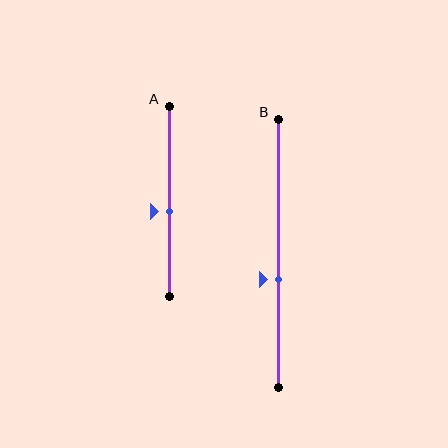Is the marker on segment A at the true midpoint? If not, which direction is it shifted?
No, the marker on segment A is shifted downward by about 5% of the segment length.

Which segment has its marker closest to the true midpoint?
Segment A has its marker closest to the true midpoint.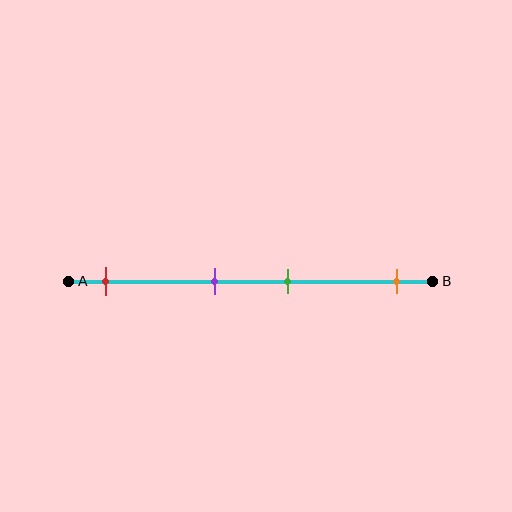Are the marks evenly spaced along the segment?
No, the marks are not evenly spaced.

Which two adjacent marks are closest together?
The purple and green marks are the closest adjacent pair.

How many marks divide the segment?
There are 4 marks dividing the segment.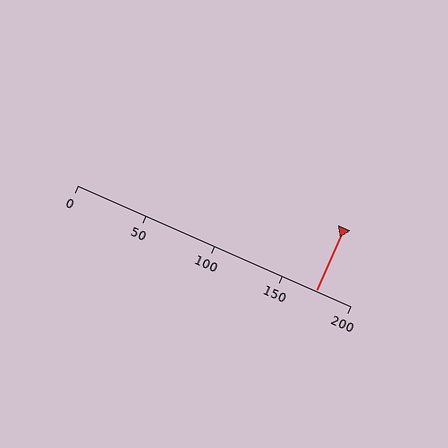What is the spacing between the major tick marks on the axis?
The major ticks are spaced 50 apart.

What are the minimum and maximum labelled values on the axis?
The axis runs from 0 to 200.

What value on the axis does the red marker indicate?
The marker indicates approximately 175.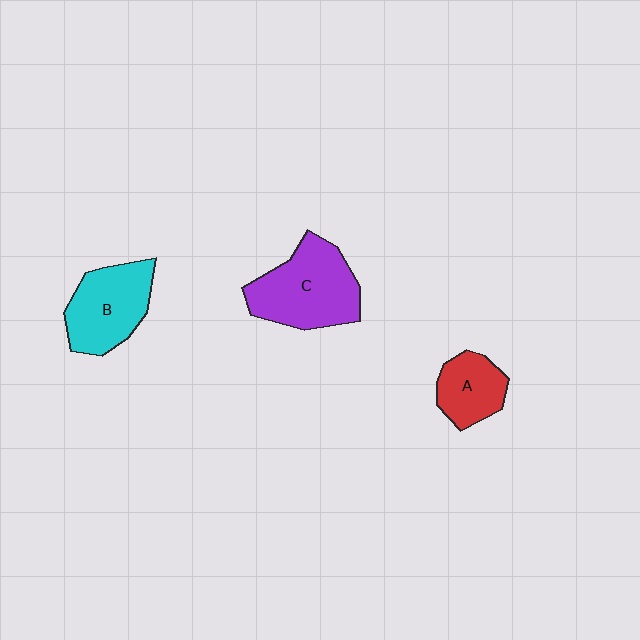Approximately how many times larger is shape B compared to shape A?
Approximately 1.5 times.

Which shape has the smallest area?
Shape A (red).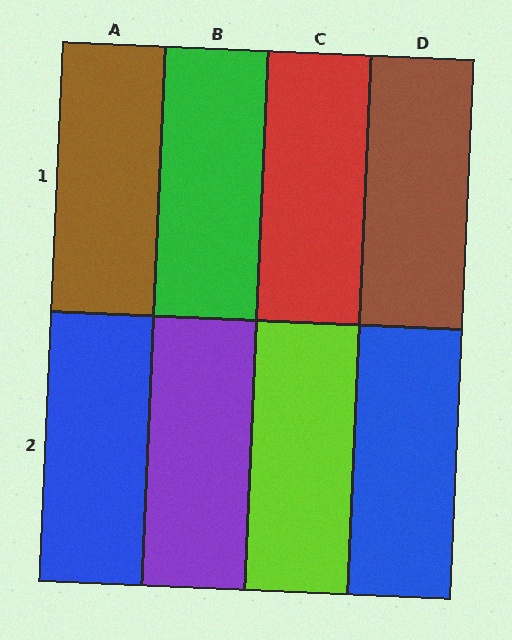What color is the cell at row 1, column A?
Brown.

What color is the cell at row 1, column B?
Green.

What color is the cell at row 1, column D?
Brown.